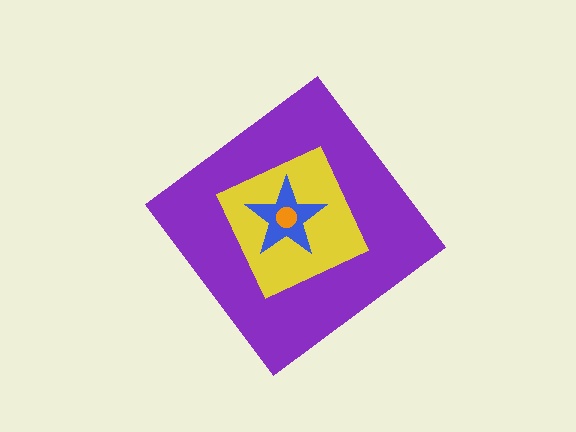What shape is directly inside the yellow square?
The blue star.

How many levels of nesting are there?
4.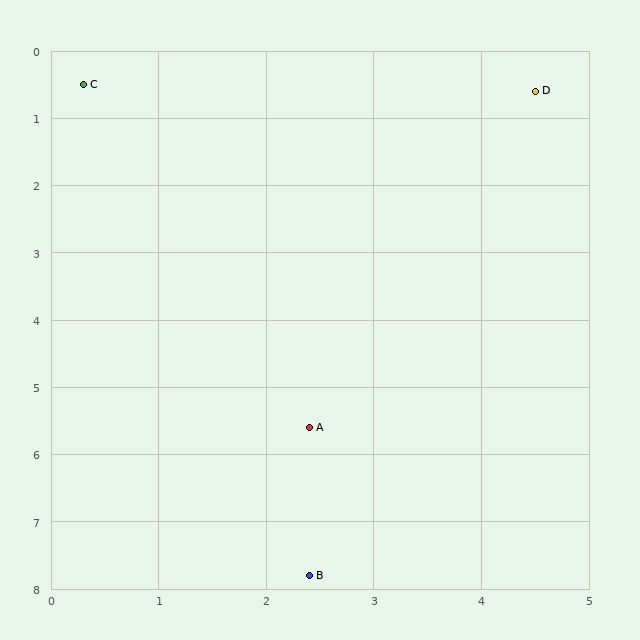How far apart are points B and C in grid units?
Points B and C are about 7.6 grid units apart.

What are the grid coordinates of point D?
Point D is at approximately (4.5, 0.6).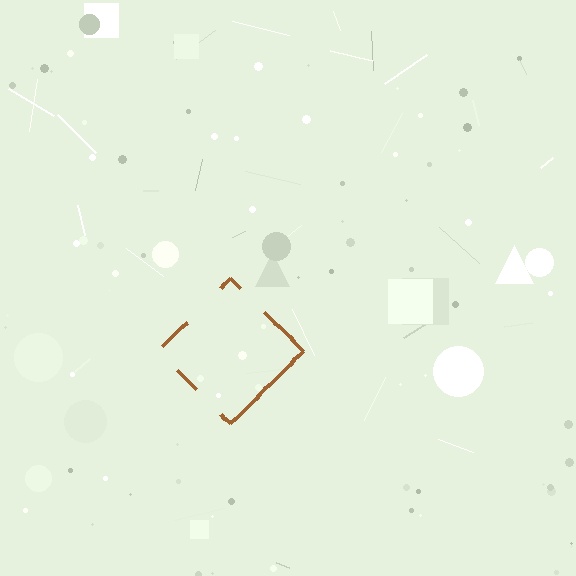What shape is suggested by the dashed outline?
The dashed outline suggests a diamond.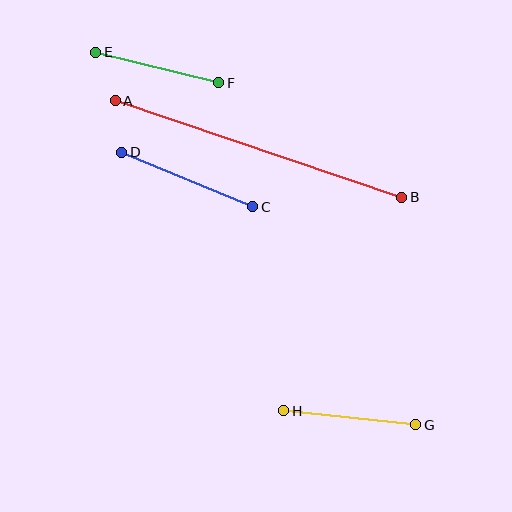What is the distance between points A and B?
The distance is approximately 302 pixels.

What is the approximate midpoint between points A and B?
The midpoint is at approximately (258, 149) pixels.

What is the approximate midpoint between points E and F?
The midpoint is at approximately (157, 68) pixels.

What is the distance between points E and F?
The distance is approximately 127 pixels.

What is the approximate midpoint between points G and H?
The midpoint is at approximately (350, 418) pixels.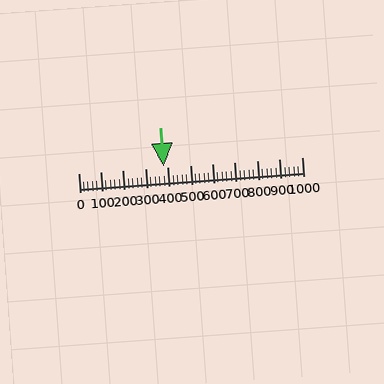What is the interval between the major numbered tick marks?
The major tick marks are spaced 100 units apart.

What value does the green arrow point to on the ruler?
The green arrow points to approximately 382.